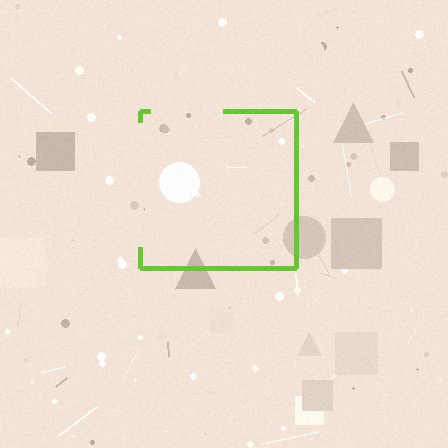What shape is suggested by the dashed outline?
The dashed outline suggests a square.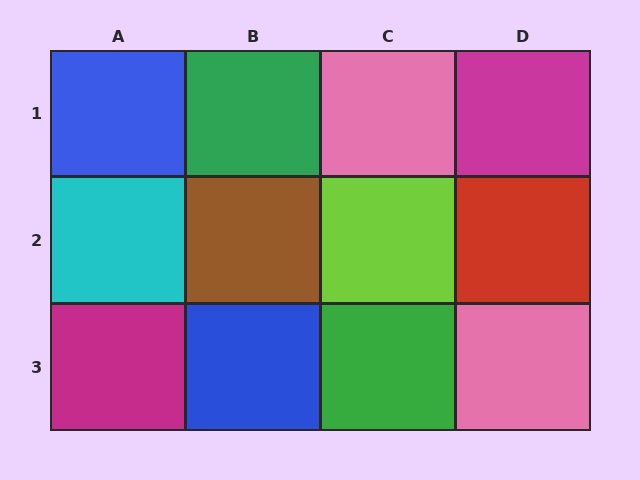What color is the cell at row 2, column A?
Cyan.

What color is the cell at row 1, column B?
Green.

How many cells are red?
1 cell is red.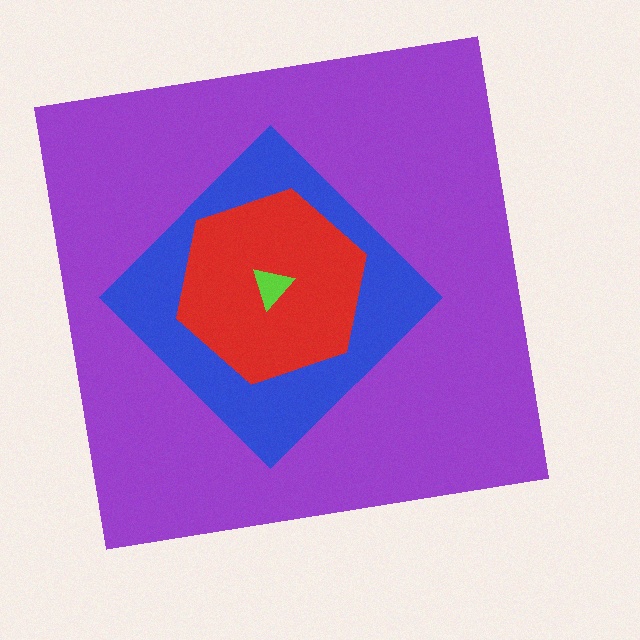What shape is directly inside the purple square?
The blue diamond.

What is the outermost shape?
The purple square.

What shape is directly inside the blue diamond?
The red hexagon.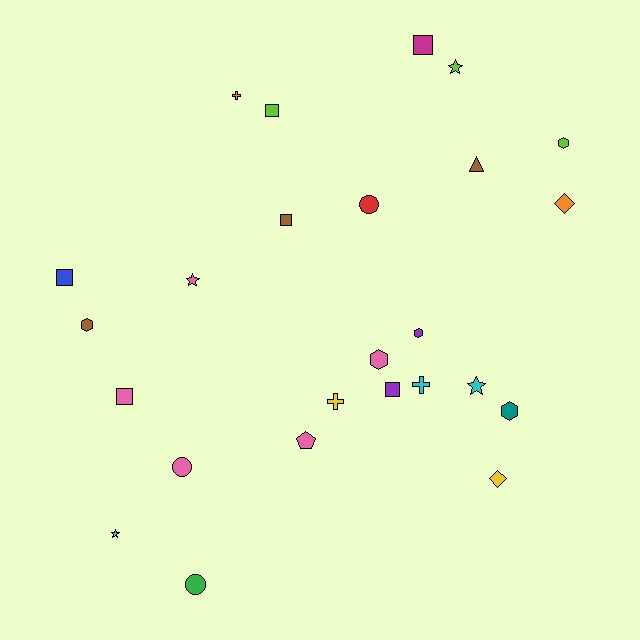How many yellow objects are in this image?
There are 2 yellow objects.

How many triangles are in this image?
There is 1 triangle.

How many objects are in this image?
There are 25 objects.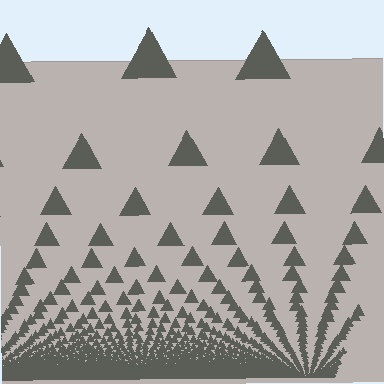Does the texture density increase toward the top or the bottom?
Density increases toward the bottom.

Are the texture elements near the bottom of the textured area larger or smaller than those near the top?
Smaller. The gradient is inverted — elements near the bottom are smaller and denser.